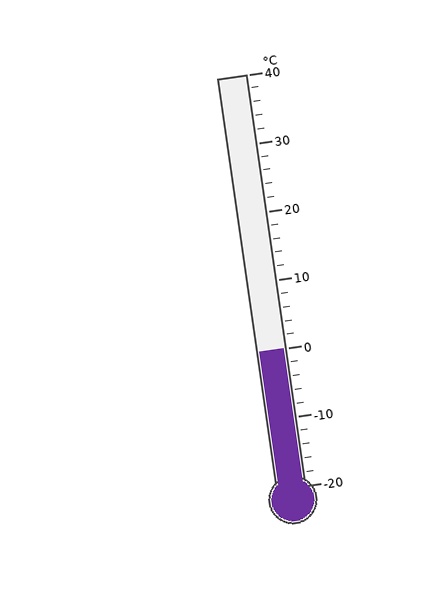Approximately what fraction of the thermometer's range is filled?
The thermometer is filled to approximately 35% of its range.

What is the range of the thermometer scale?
The thermometer scale ranges from -20°C to 40°C.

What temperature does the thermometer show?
The thermometer shows approximately 0°C.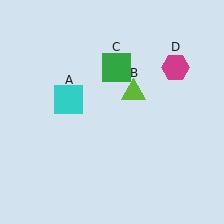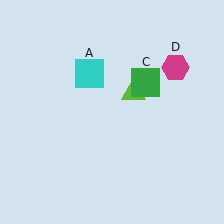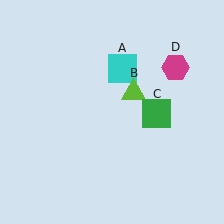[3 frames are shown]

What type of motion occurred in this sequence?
The cyan square (object A), green square (object C) rotated clockwise around the center of the scene.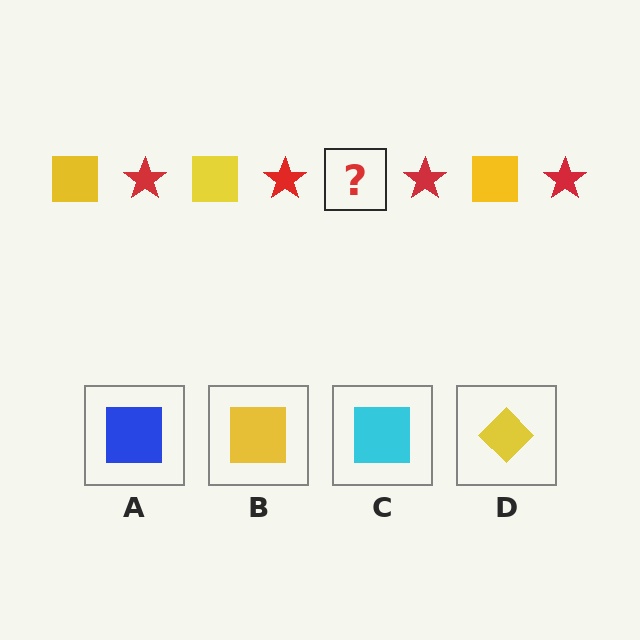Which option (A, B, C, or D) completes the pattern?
B.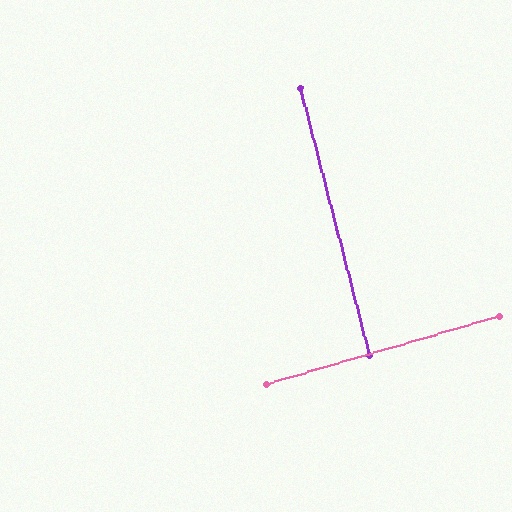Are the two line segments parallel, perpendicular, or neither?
Perpendicular — they meet at approximately 88°.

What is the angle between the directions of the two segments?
Approximately 88 degrees.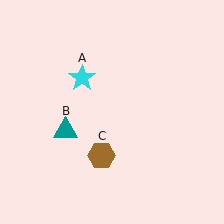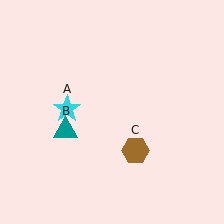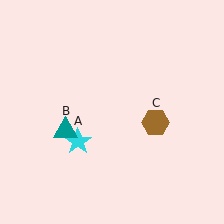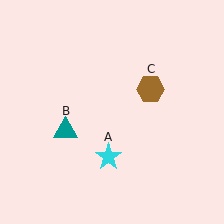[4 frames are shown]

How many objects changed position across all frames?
2 objects changed position: cyan star (object A), brown hexagon (object C).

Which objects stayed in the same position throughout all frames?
Teal triangle (object B) remained stationary.